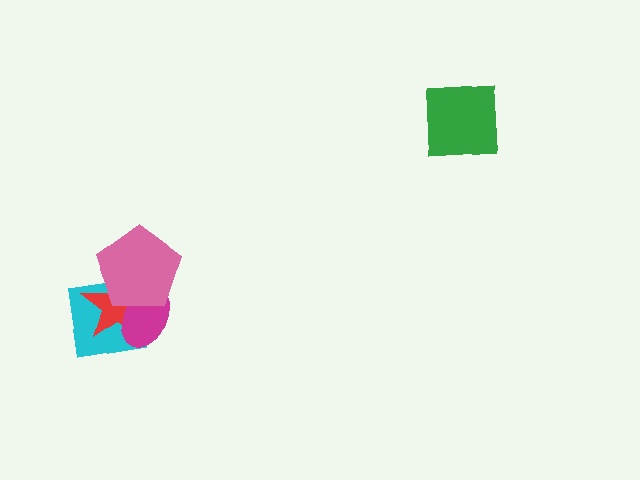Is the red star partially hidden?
Yes, it is partially covered by another shape.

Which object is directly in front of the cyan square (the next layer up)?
The red star is directly in front of the cyan square.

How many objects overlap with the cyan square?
3 objects overlap with the cyan square.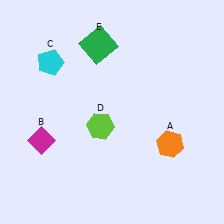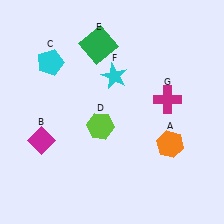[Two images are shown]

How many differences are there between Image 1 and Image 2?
There are 2 differences between the two images.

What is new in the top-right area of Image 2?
A magenta cross (G) was added in the top-right area of Image 2.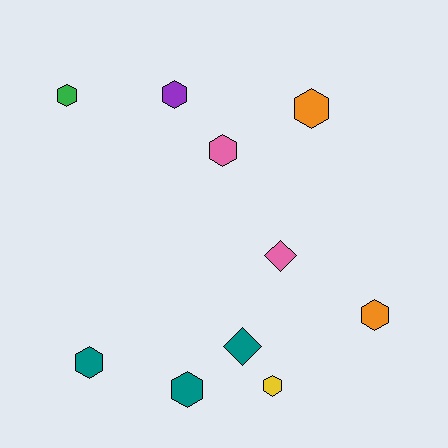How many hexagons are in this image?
There are 8 hexagons.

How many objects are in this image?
There are 10 objects.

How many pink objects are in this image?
There are 2 pink objects.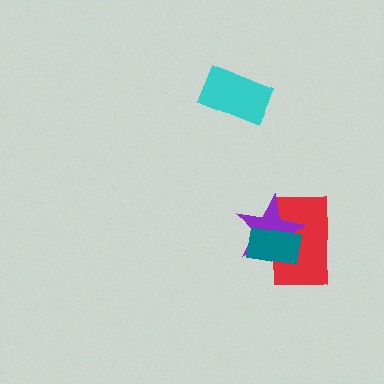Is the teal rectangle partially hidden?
No, no other shape covers it.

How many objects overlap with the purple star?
2 objects overlap with the purple star.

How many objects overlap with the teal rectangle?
2 objects overlap with the teal rectangle.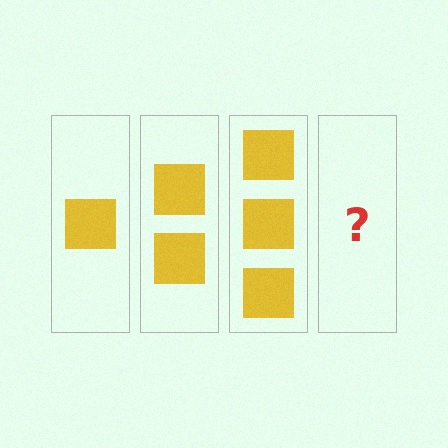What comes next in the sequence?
The next element should be 4 squares.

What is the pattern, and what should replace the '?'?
The pattern is that each step adds one more square. The '?' should be 4 squares.